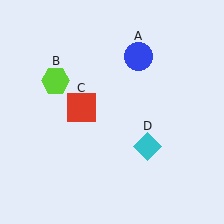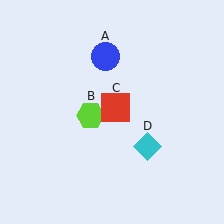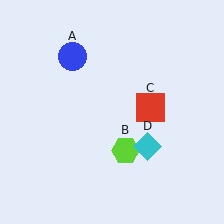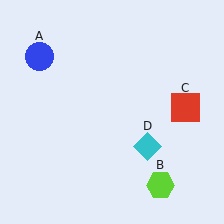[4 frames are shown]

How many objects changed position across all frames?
3 objects changed position: blue circle (object A), lime hexagon (object B), red square (object C).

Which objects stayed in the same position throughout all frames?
Cyan diamond (object D) remained stationary.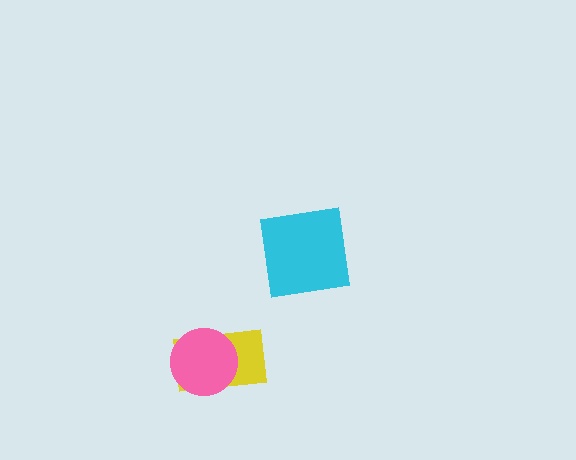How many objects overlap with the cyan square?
0 objects overlap with the cyan square.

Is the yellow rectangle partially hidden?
Yes, it is partially covered by another shape.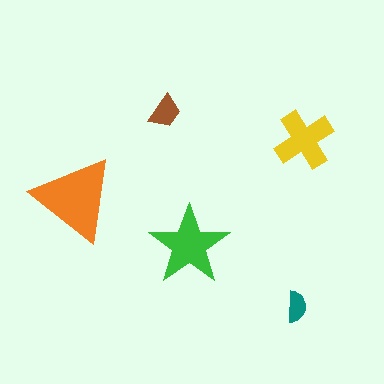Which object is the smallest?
The teal semicircle.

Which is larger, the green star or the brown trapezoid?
The green star.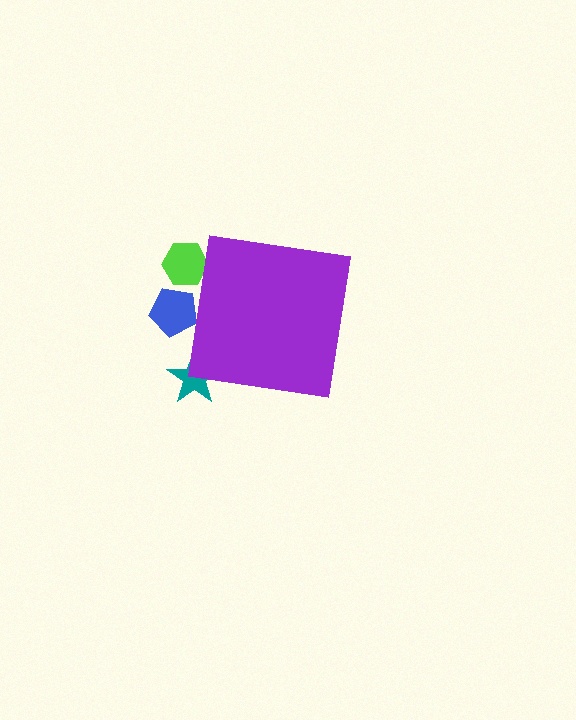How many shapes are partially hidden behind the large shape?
3 shapes are partially hidden.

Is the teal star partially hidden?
Yes, the teal star is partially hidden behind the purple square.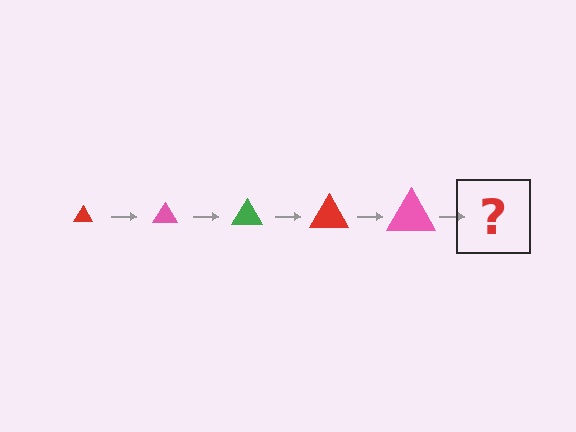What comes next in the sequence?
The next element should be a green triangle, larger than the previous one.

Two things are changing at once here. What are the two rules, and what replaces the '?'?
The two rules are that the triangle grows larger each step and the color cycles through red, pink, and green. The '?' should be a green triangle, larger than the previous one.